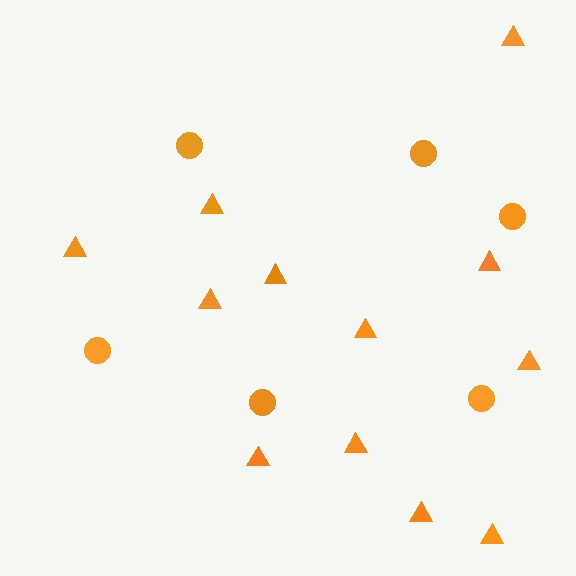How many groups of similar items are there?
There are 2 groups: one group of circles (6) and one group of triangles (12).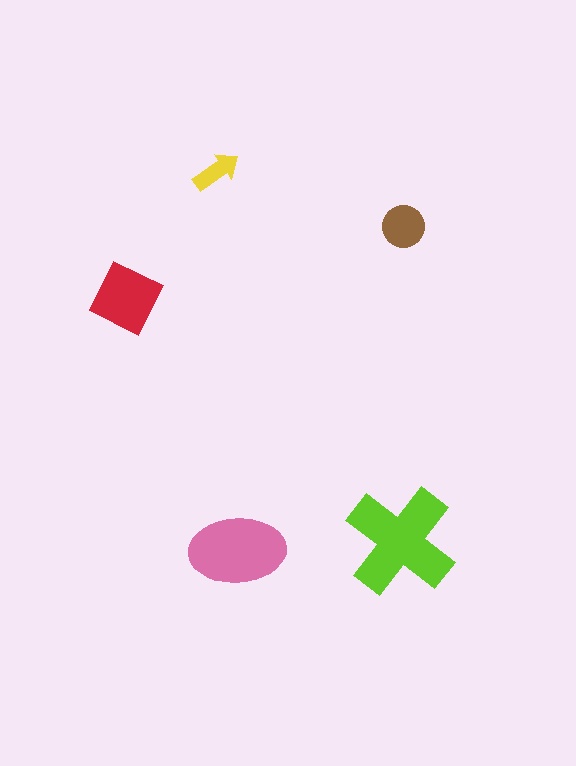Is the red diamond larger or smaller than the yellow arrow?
Larger.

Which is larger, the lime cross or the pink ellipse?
The lime cross.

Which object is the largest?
The lime cross.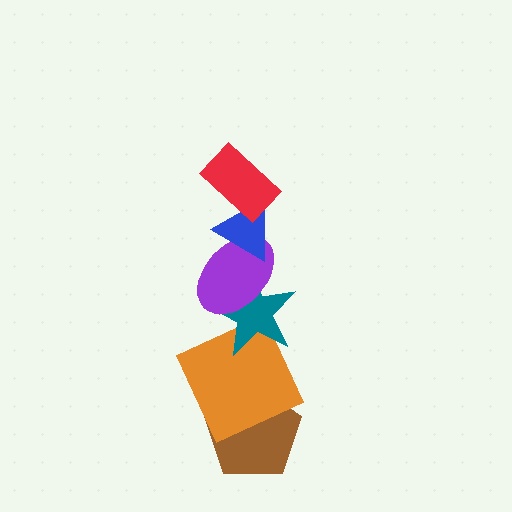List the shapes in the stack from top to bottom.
From top to bottom: the red rectangle, the blue triangle, the purple ellipse, the teal star, the orange square, the brown pentagon.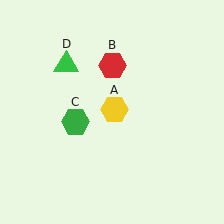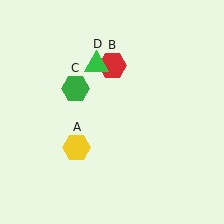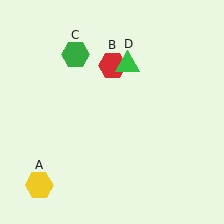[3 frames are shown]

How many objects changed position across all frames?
3 objects changed position: yellow hexagon (object A), green hexagon (object C), green triangle (object D).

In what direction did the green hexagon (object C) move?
The green hexagon (object C) moved up.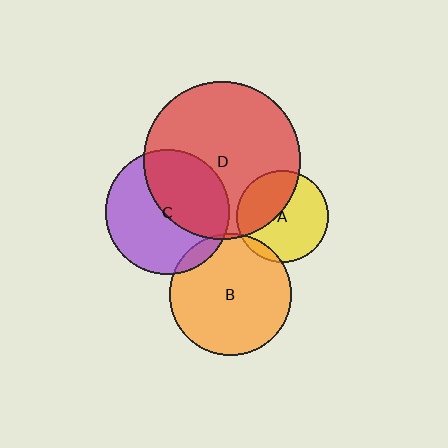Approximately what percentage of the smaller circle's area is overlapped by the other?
Approximately 40%.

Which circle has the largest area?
Circle D (red).